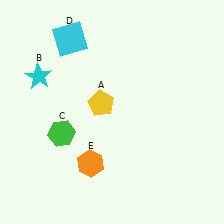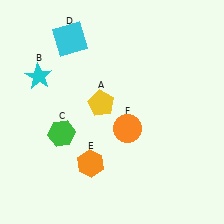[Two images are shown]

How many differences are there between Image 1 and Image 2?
There is 1 difference between the two images.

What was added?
An orange circle (F) was added in Image 2.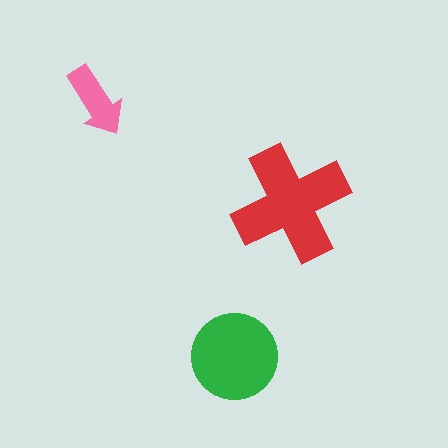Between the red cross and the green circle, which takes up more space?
The red cross.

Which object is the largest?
The red cross.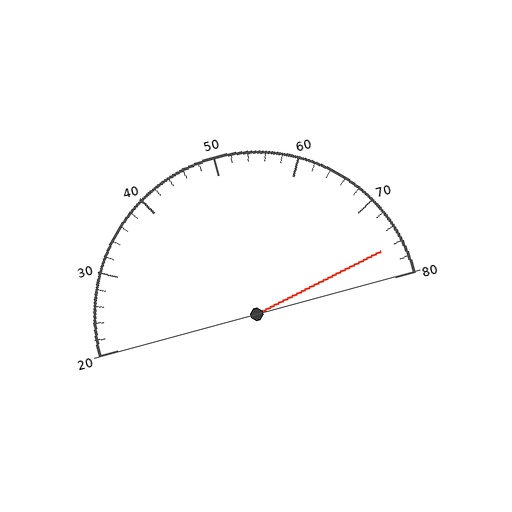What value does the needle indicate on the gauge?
The needle indicates approximately 76.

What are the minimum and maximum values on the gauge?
The gauge ranges from 20 to 80.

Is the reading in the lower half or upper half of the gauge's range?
The reading is in the upper half of the range (20 to 80).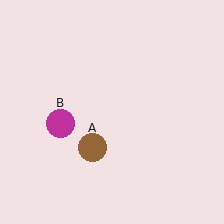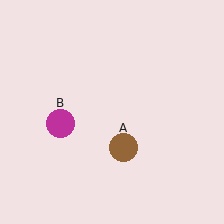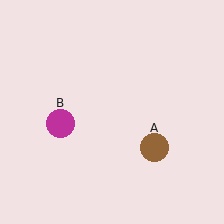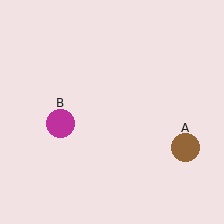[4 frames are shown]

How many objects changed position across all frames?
1 object changed position: brown circle (object A).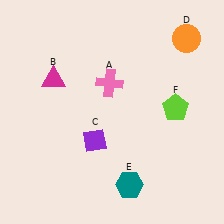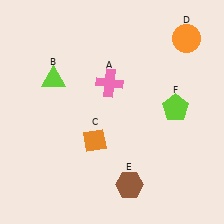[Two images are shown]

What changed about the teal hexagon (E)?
In Image 1, E is teal. In Image 2, it changed to brown.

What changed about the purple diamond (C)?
In Image 1, C is purple. In Image 2, it changed to orange.